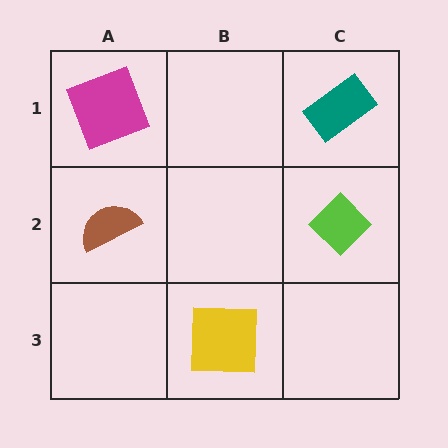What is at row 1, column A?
A magenta square.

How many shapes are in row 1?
2 shapes.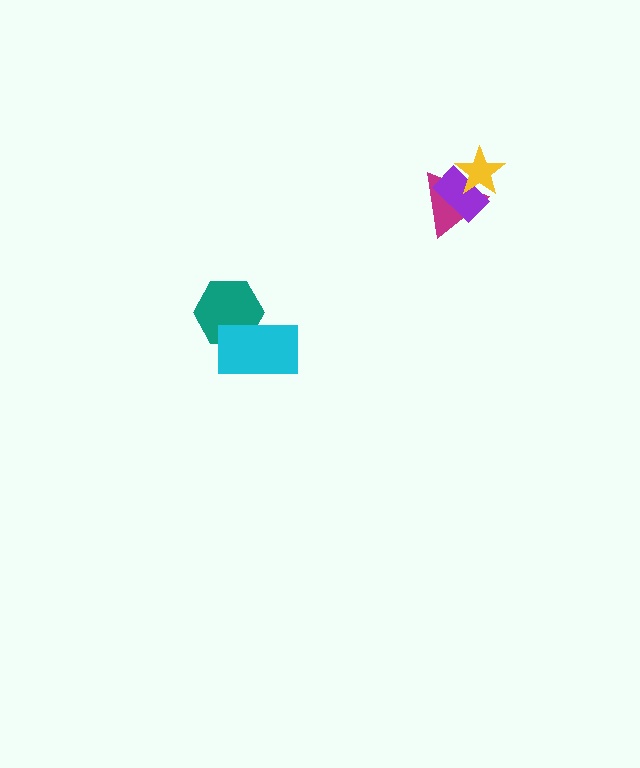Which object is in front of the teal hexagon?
The cyan rectangle is in front of the teal hexagon.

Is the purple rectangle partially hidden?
Yes, it is partially covered by another shape.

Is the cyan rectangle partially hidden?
No, no other shape covers it.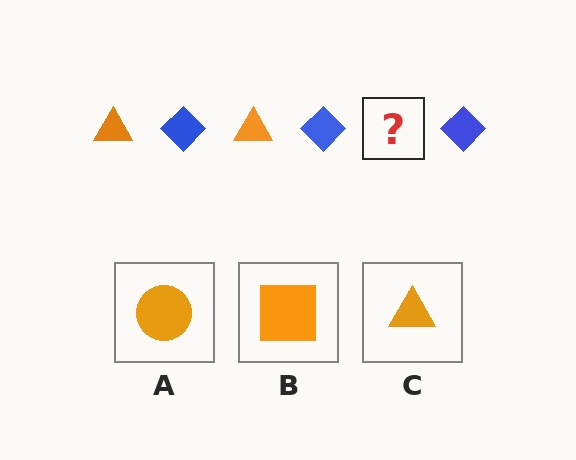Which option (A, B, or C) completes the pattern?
C.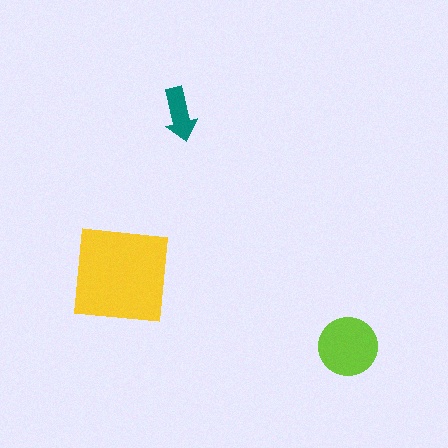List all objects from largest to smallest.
The yellow square, the lime circle, the teal arrow.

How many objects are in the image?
There are 3 objects in the image.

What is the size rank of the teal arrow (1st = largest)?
3rd.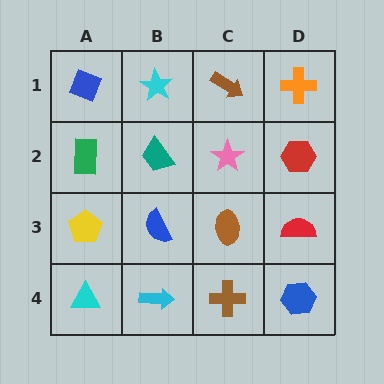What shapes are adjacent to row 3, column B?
A teal trapezoid (row 2, column B), a cyan arrow (row 4, column B), a yellow pentagon (row 3, column A), a brown ellipse (row 3, column C).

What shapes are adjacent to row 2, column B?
A cyan star (row 1, column B), a blue semicircle (row 3, column B), a green rectangle (row 2, column A), a pink star (row 2, column C).